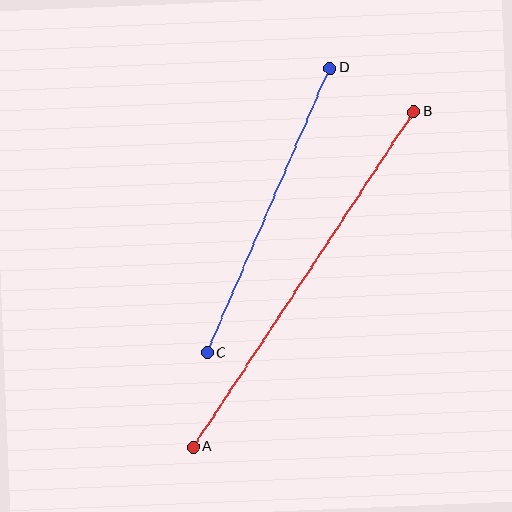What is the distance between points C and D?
The distance is approximately 310 pixels.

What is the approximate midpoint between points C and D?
The midpoint is at approximately (269, 210) pixels.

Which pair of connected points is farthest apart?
Points A and B are farthest apart.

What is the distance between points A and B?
The distance is approximately 401 pixels.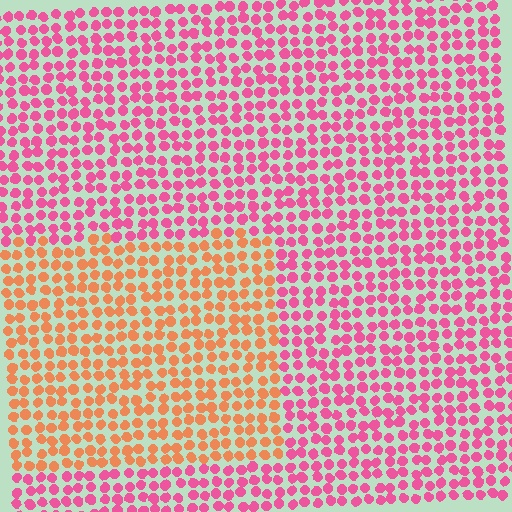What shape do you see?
I see a rectangle.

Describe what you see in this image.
The image is filled with small pink elements in a uniform arrangement. A rectangle-shaped region is visible where the elements are tinted to a slightly different hue, forming a subtle color boundary.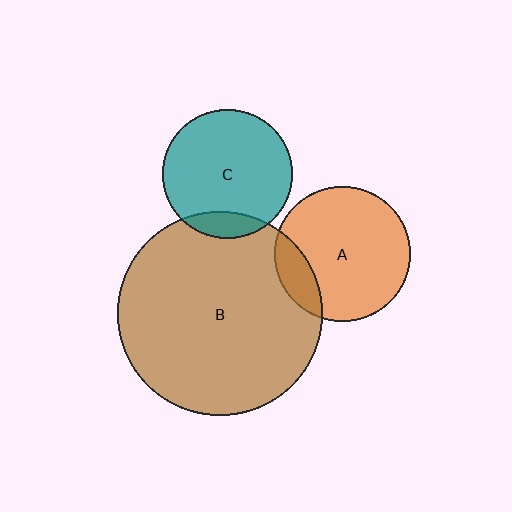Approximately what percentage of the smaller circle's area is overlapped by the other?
Approximately 15%.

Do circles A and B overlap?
Yes.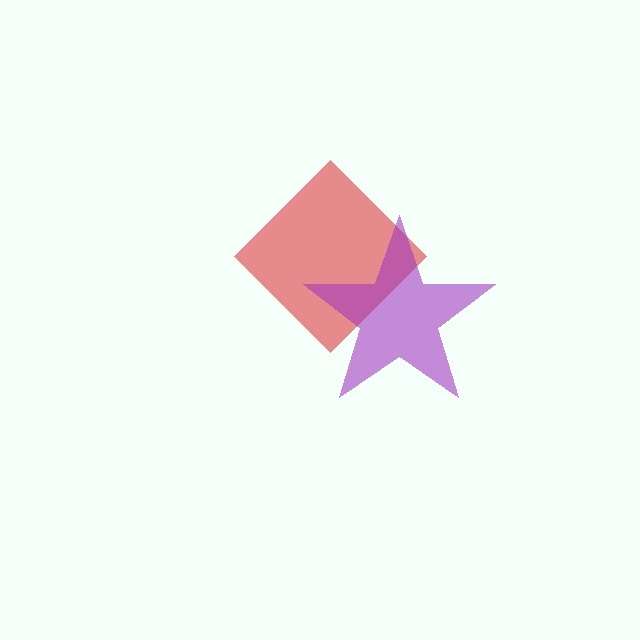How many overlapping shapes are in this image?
There are 2 overlapping shapes in the image.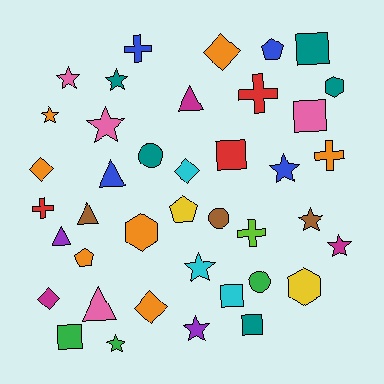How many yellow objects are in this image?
There are 2 yellow objects.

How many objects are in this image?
There are 40 objects.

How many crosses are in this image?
There are 5 crosses.